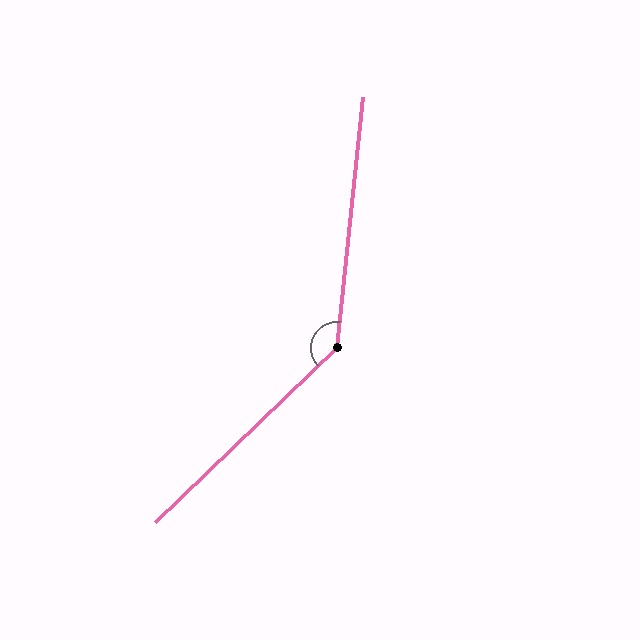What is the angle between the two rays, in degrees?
Approximately 140 degrees.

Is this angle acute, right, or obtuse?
It is obtuse.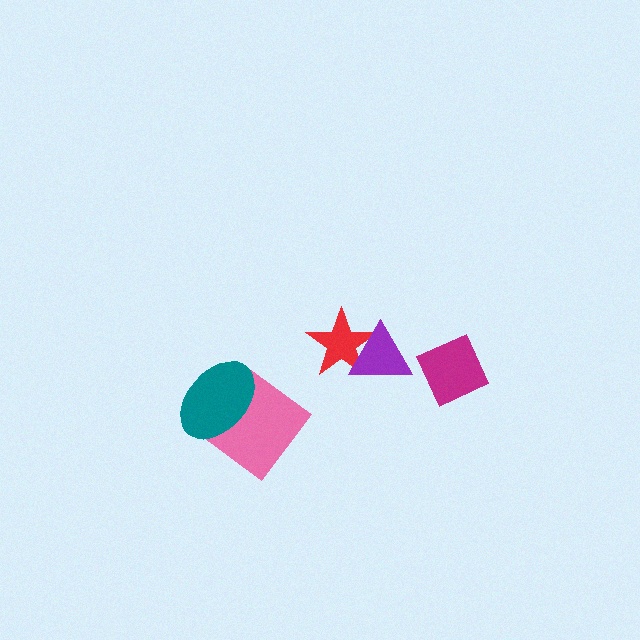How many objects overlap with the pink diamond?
1 object overlaps with the pink diamond.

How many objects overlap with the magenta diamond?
0 objects overlap with the magenta diamond.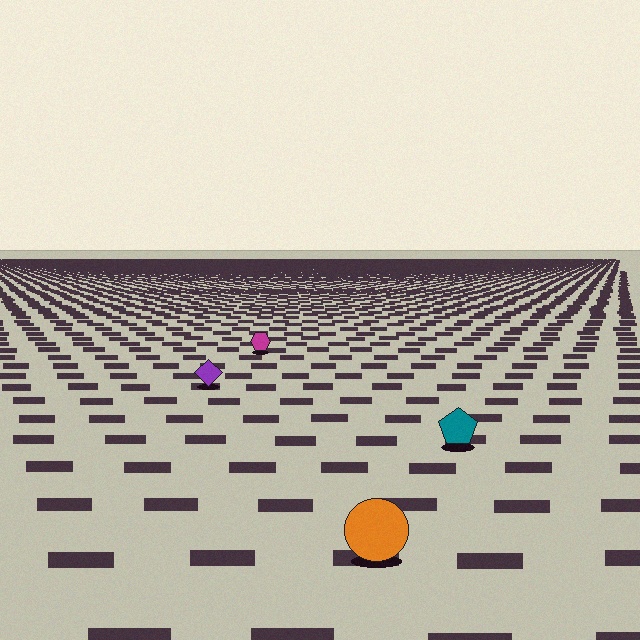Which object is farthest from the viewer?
The magenta hexagon is farthest from the viewer. It appears smaller and the ground texture around it is denser.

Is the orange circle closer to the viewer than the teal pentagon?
Yes. The orange circle is closer — you can tell from the texture gradient: the ground texture is coarser near it.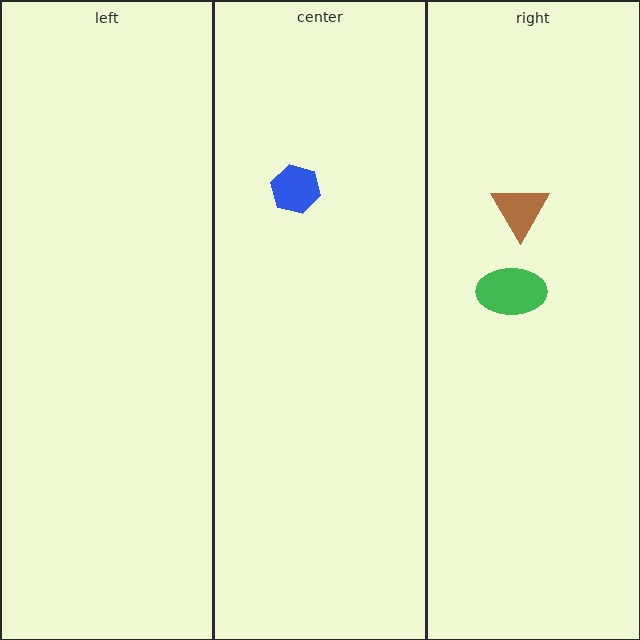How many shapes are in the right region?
2.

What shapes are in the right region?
The brown triangle, the green ellipse.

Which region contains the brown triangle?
The right region.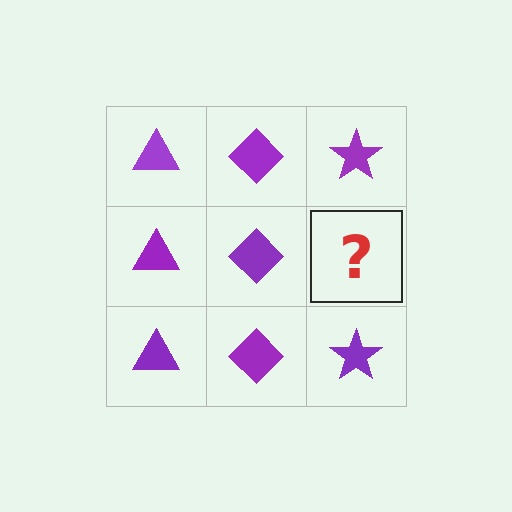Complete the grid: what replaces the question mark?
The question mark should be replaced with a purple star.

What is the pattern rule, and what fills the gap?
The rule is that each column has a consistent shape. The gap should be filled with a purple star.